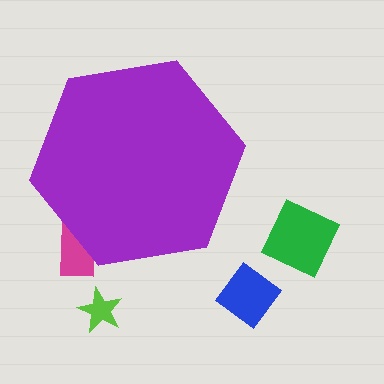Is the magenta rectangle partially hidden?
Yes, the magenta rectangle is partially hidden behind the purple hexagon.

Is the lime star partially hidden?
No, the lime star is fully visible.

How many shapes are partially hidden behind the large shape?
1 shape is partially hidden.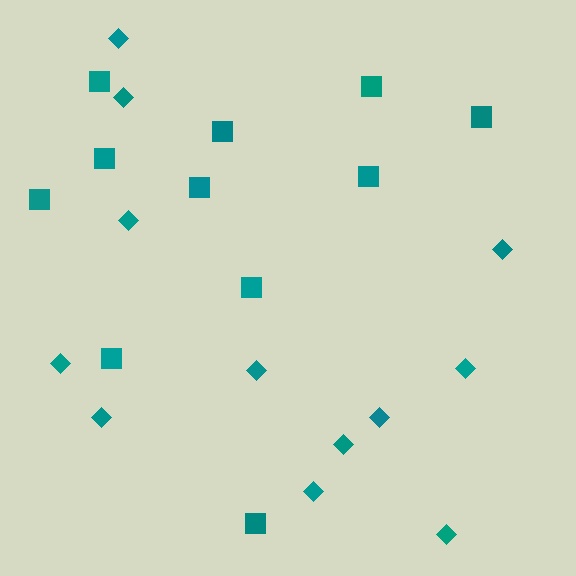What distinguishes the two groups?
There are 2 groups: one group of diamonds (12) and one group of squares (11).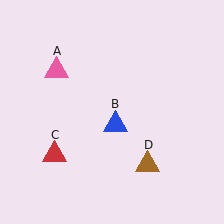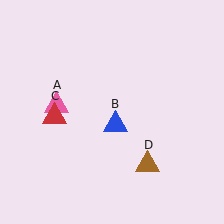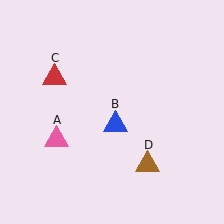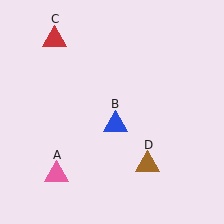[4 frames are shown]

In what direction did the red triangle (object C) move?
The red triangle (object C) moved up.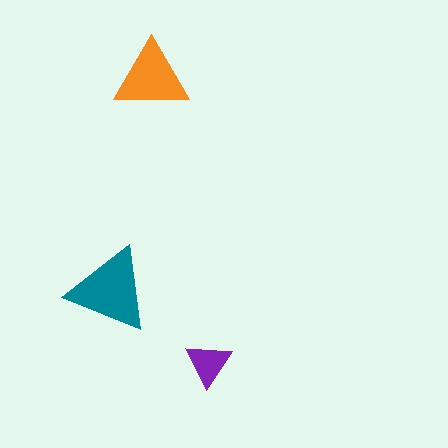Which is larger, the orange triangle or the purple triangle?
The orange one.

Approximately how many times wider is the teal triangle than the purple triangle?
About 2 times wider.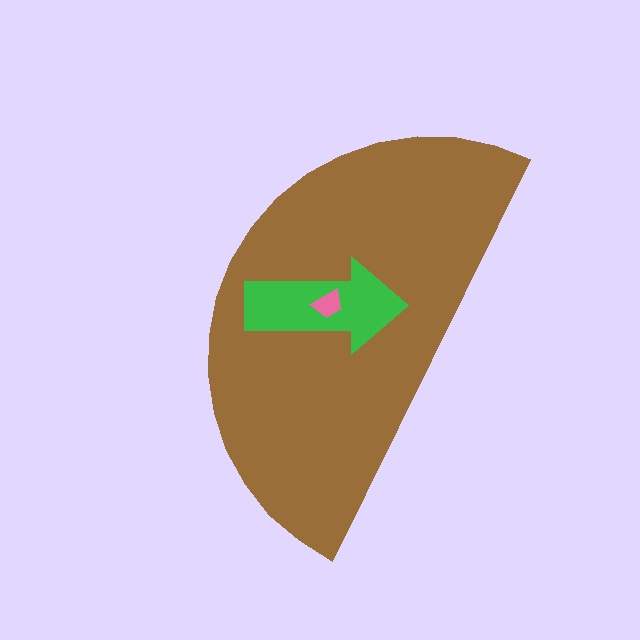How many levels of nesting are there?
3.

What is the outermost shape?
The brown semicircle.